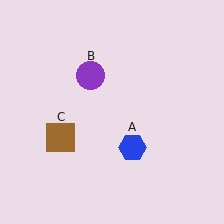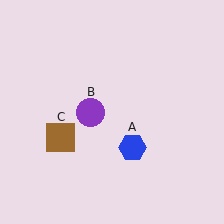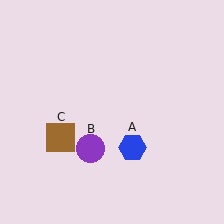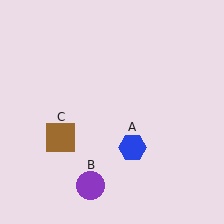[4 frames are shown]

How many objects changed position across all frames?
1 object changed position: purple circle (object B).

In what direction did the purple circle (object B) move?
The purple circle (object B) moved down.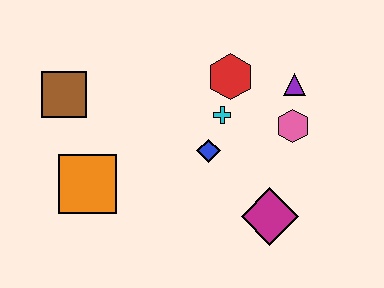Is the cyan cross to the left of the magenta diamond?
Yes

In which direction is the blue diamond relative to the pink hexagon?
The blue diamond is to the left of the pink hexagon.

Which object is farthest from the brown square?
The magenta diamond is farthest from the brown square.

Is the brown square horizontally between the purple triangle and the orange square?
No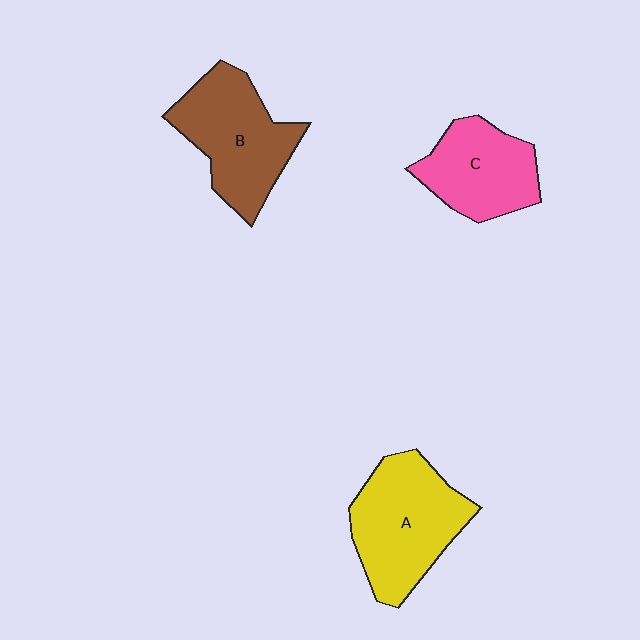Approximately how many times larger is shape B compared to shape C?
Approximately 1.2 times.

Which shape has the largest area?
Shape A (yellow).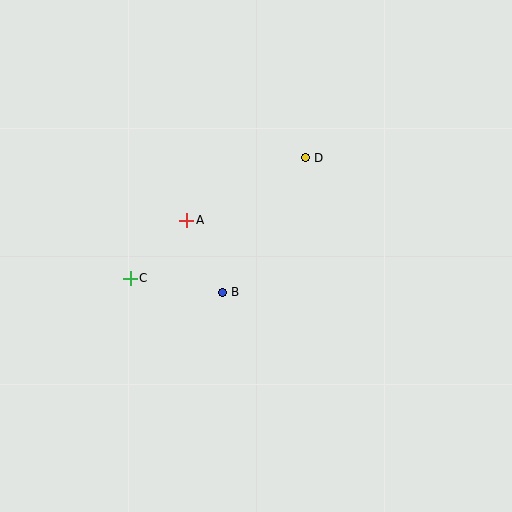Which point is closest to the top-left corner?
Point A is closest to the top-left corner.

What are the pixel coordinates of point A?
Point A is at (187, 220).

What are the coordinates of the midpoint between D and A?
The midpoint between D and A is at (246, 189).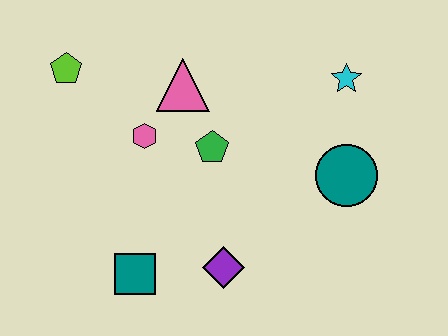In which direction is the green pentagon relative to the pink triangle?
The green pentagon is below the pink triangle.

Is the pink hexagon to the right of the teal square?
Yes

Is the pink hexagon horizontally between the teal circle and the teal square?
Yes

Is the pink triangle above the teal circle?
Yes